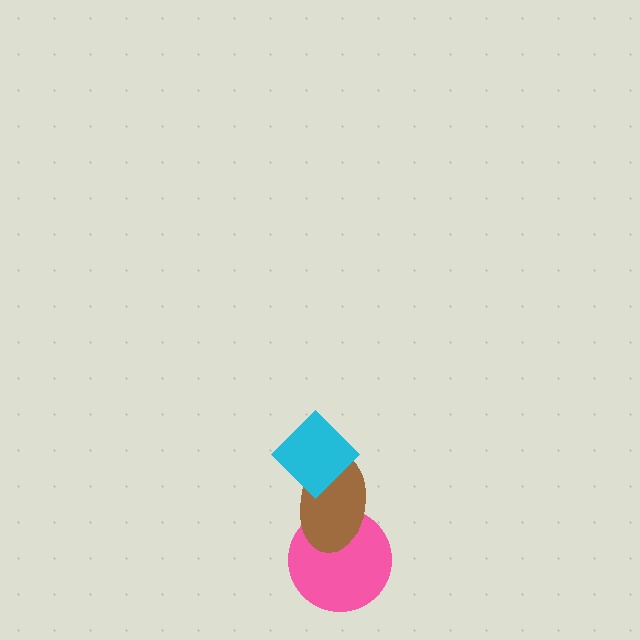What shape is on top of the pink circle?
The brown ellipse is on top of the pink circle.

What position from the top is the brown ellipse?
The brown ellipse is 2nd from the top.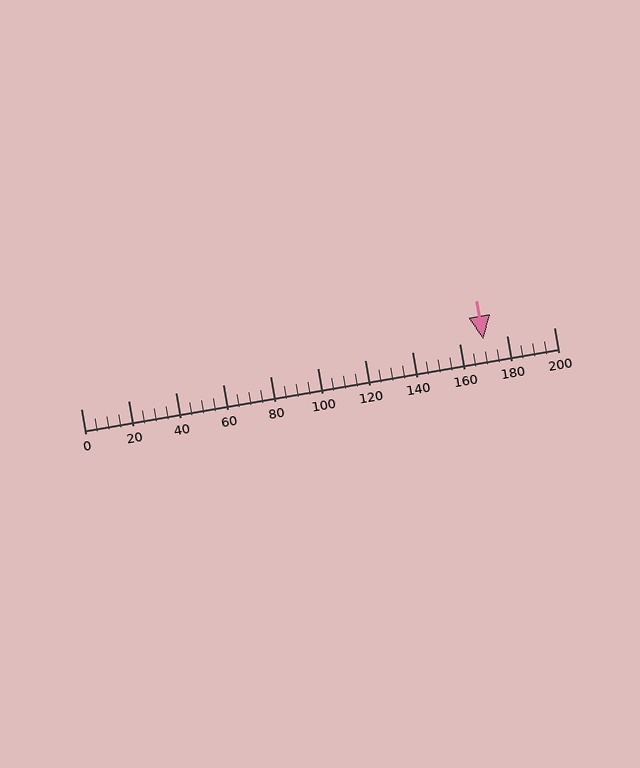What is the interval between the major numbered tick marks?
The major tick marks are spaced 20 units apart.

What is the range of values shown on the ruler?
The ruler shows values from 0 to 200.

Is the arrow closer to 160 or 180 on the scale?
The arrow is closer to 180.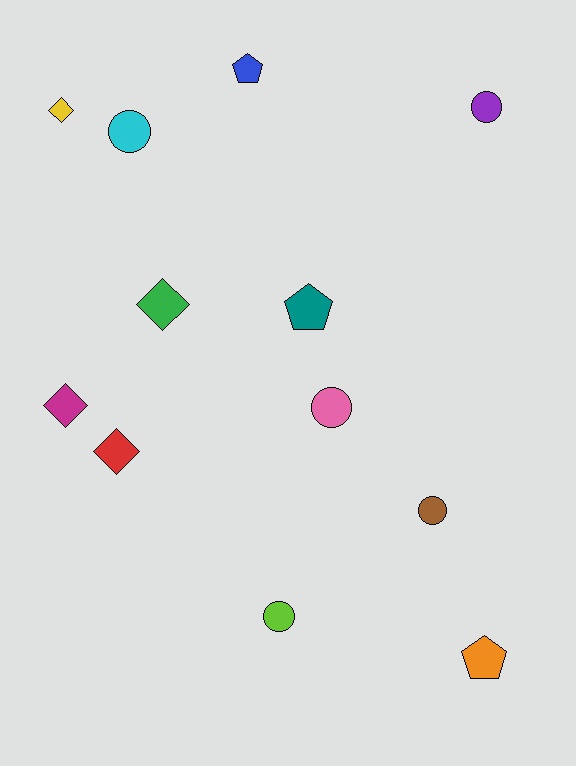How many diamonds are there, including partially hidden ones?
There are 4 diamonds.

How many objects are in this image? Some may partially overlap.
There are 12 objects.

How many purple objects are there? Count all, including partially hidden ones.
There is 1 purple object.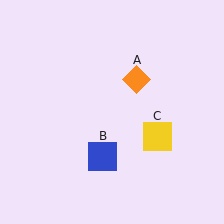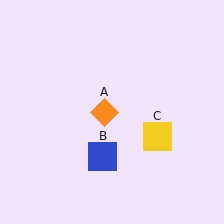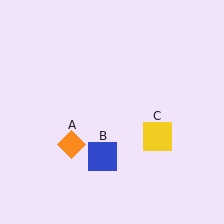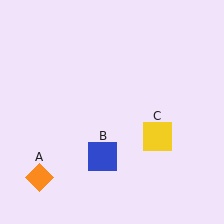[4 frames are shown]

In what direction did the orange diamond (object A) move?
The orange diamond (object A) moved down and to the left.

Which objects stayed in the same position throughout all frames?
Blue square (object B) and yellow square (object C) remained stationary.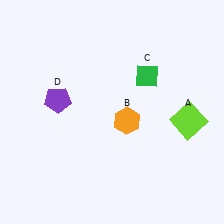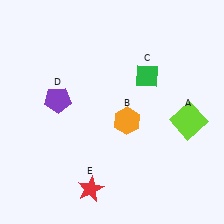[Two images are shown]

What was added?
A red star (E) was added in Image 2.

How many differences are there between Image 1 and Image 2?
There is 1 difference between the two images.